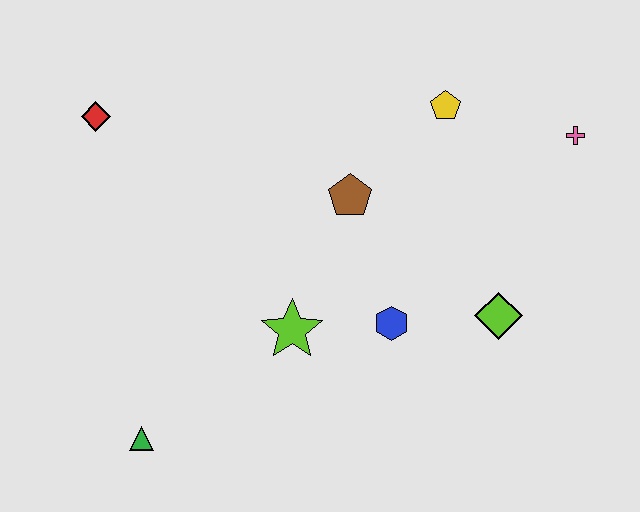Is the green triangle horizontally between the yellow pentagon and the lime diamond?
No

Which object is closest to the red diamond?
The brown pentagon is closest to the red diamond.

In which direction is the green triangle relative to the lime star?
The green triangle is to the left of the lime star.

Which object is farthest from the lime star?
The pink cross is farthest from the lime star.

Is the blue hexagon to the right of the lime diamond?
No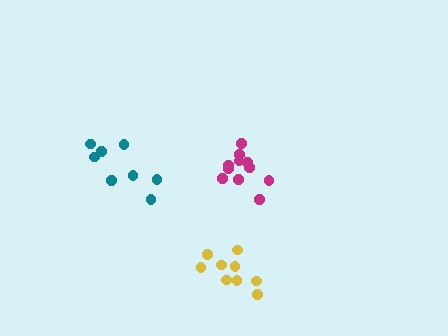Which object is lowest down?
The yellow cluster is bottommost.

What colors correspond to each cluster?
The clusters are colored: magenta, teal, yellow.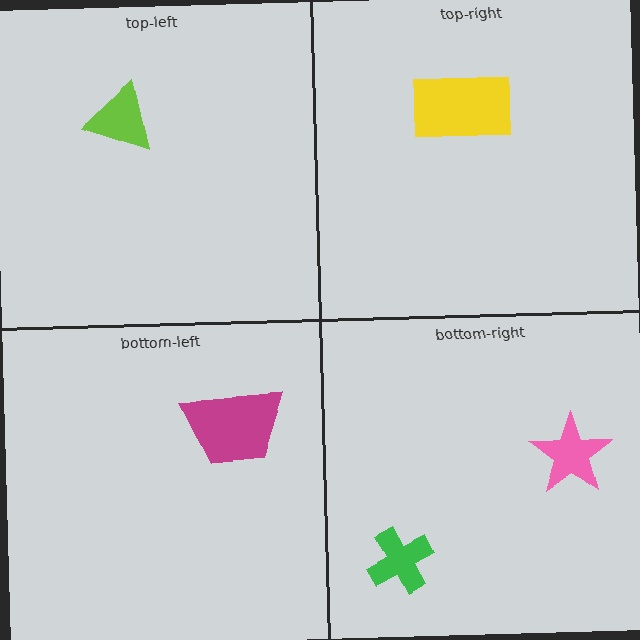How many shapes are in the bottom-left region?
1.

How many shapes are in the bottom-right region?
2.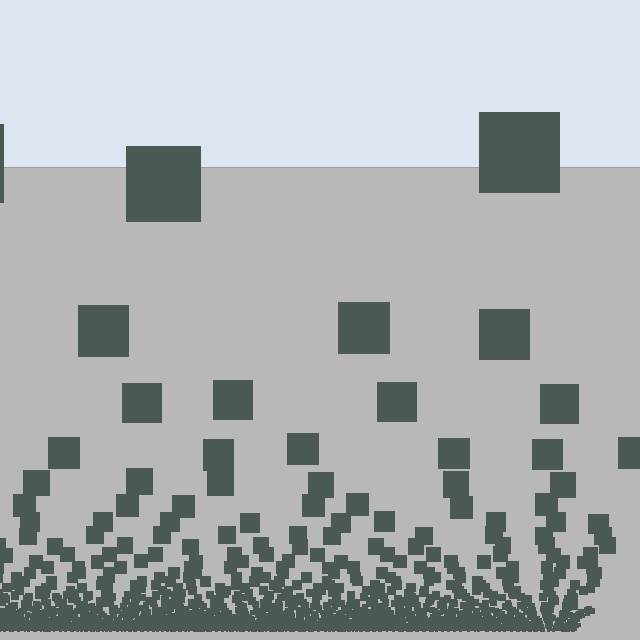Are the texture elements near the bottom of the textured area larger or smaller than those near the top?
Smaller. The gradient is inverted — elements near the bottom are smaller and denser.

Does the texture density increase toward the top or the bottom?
Density increases toward the bottom.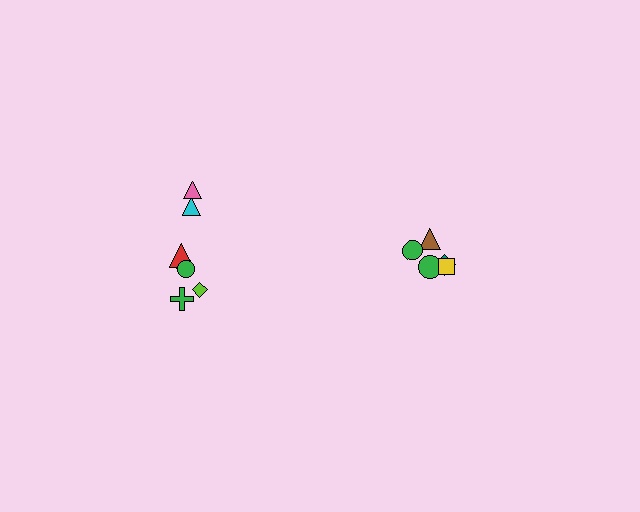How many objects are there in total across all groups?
There are 12 objects.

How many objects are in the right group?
There are 5 objects.